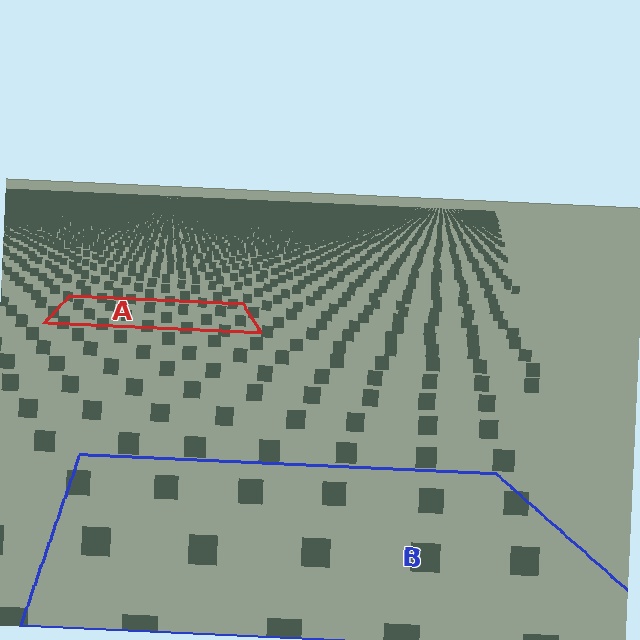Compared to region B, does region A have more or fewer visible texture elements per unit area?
Region A has more texture elements per unit area — they are packed more densely because it is farther away.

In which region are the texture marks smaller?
The texture marks are smaller in region A, because it is farther away.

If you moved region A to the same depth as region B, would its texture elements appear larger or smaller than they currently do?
They would appear larger. At a closer depth, the same texture elements are projected at a bigger on-screen size.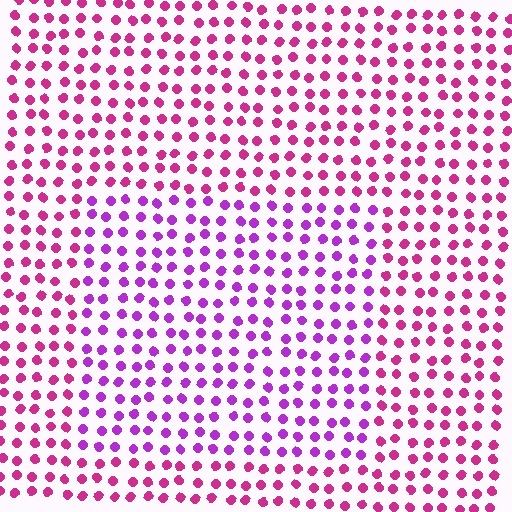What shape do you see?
I see a rectangle.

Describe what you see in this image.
The image is filled with small magenta elements in a uniform arrangement. A rectangle-shaped region is visible where the elements are tinted to a slightly different hue, forming a subtle color boundary.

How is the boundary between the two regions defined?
The boundary is defined purely by a slight shift in hue (about 34 degrees). Spacing, size, and orientation are identical on both sides.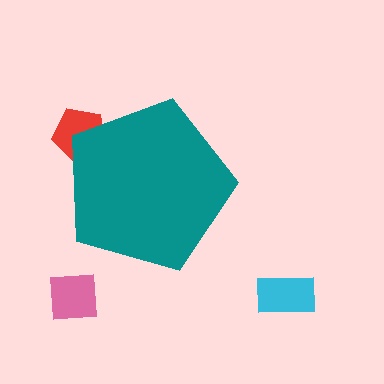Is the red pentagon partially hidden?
Yes, the red pentagon is partially hidden behind the teal pentagon.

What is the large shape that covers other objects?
A teal pentagon.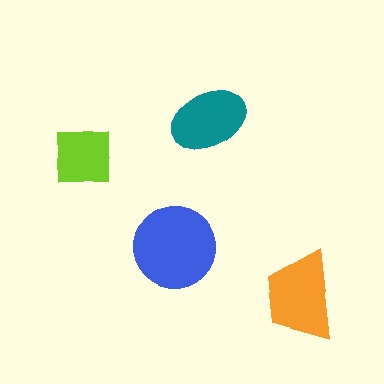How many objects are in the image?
There are 4 objects in the image.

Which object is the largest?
The blue circle.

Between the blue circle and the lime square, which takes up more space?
The blue circle.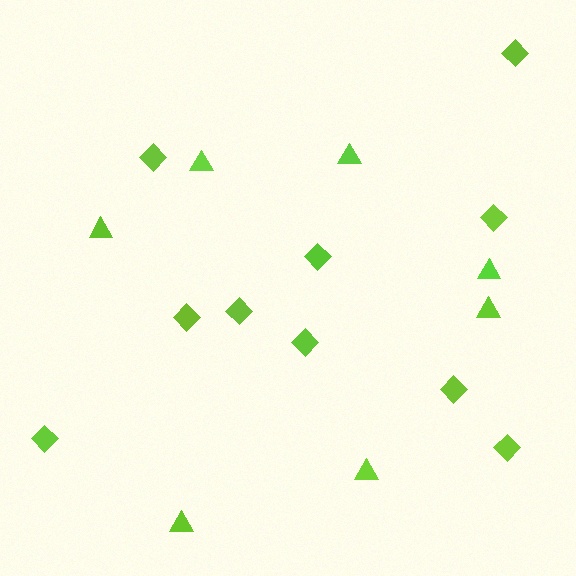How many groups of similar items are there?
There are 2 groups: one group of diamonds (10) and one group of triangles (7).